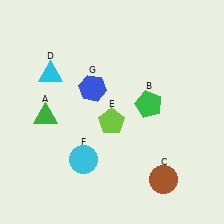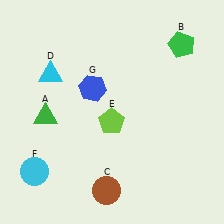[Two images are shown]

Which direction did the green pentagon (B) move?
The green pentagon (B) moved up.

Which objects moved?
The objects that moved are: the green pentagon (B), the brown circle (C), the cyan circle (F).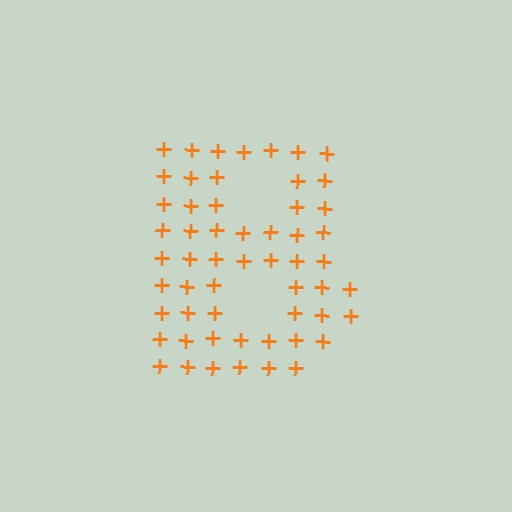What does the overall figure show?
The overall figure shows the letter B.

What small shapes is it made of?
It is made of small plus signs.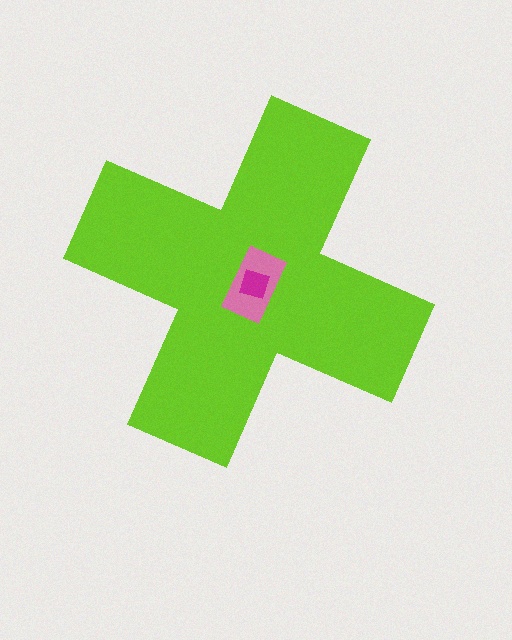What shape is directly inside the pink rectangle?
The magenta diamond.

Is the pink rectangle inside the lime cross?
Yes.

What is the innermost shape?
The magenta diamond.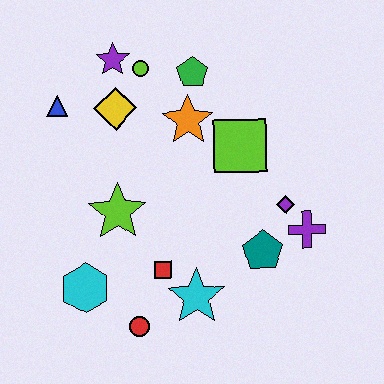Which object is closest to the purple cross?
The purple diamond is closest to the purple cross.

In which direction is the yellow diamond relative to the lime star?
The yellow diamond is above the lime star.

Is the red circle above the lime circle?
No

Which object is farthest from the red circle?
The purple star is farthest from the red circle.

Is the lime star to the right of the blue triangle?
Yes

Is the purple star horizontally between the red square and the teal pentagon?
No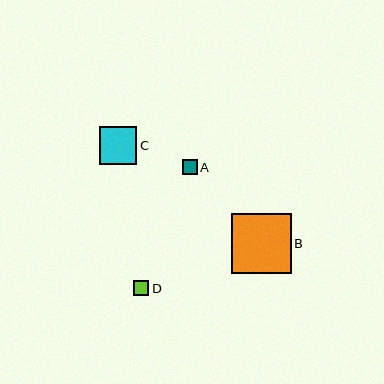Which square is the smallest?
Square D is the smallest with a size of approximately 15 pixels.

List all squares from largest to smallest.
From largest to smallest: B, C, A, D.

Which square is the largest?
Square B is the largest with a size of approximately 60 pixels.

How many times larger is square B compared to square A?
Square B is approximately 4.0 times the size of square A.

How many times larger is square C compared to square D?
Square C is approximately 2.5 times the size of square D.